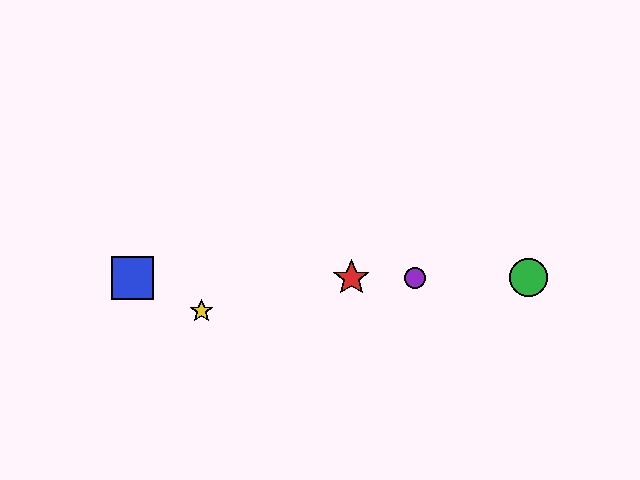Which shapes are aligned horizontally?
The red star, the blue square, the green circle, the purple circle are aligned horizontally.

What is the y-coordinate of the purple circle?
The purple circle is at y≈278.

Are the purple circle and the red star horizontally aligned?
Yes, both are at y≈278.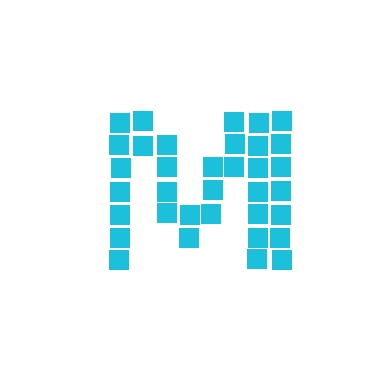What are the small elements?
The small elements are squares.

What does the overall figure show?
The overall figure shows the letter M.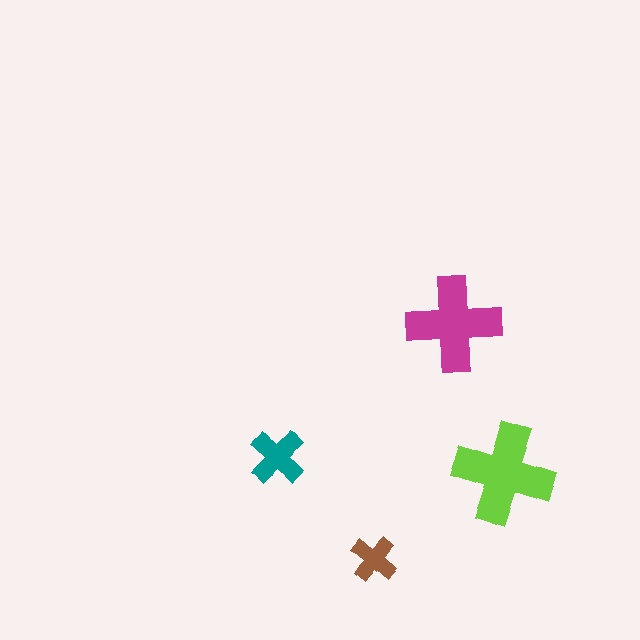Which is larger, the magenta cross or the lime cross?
The lime one.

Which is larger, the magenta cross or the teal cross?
The magenta one.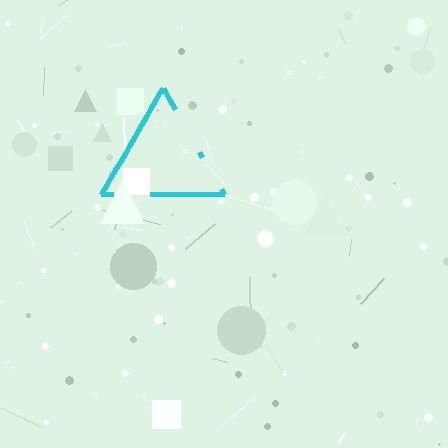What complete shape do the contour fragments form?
The contour fragments form a triangle.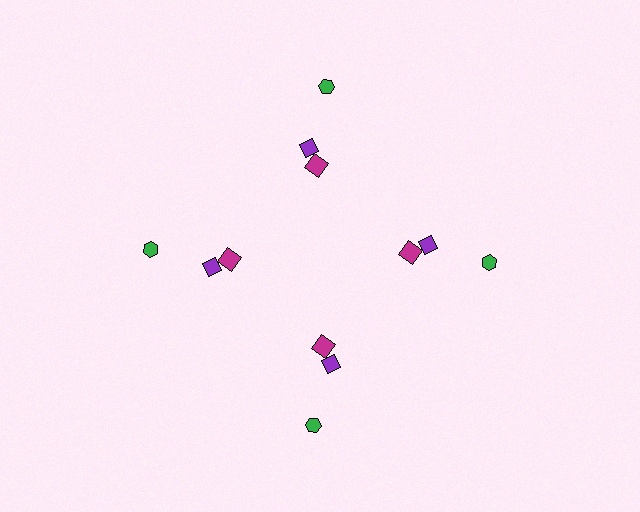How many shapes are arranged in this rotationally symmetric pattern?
There are 12 shapes, arranged in 4 groups of 3.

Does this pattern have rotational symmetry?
Yes, this pattern has 4-fold rotational symmetry. It looks the same after rotating 90 degrees around the center.